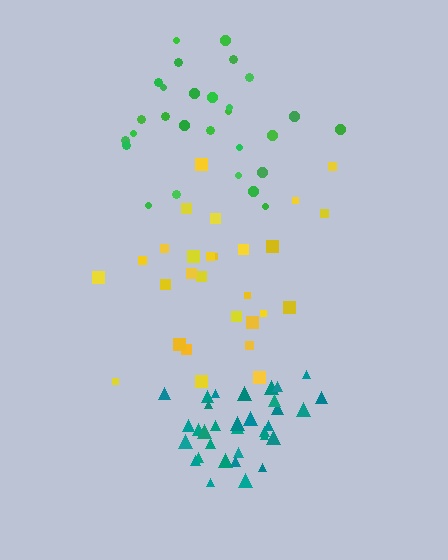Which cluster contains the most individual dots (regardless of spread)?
Teal (33).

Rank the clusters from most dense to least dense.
teal, green, yellow.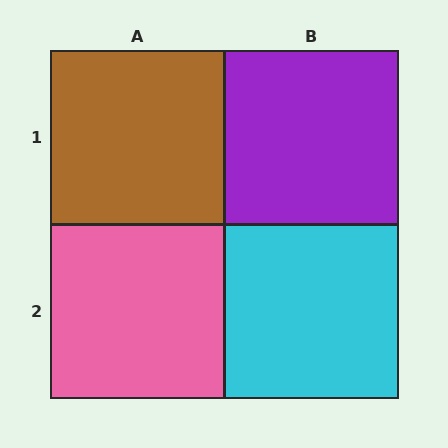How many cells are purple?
1 cell is purple.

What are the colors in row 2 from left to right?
Pink, cyan.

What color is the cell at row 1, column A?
Brown.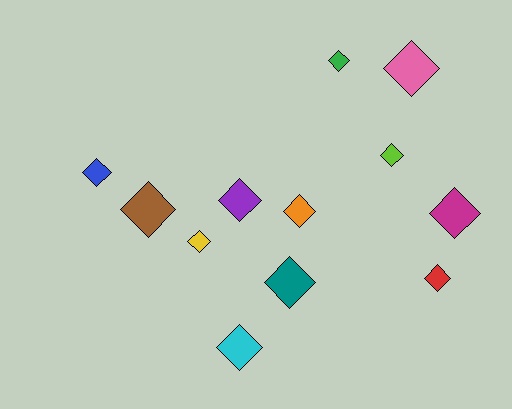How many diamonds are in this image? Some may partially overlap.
There are 12 diamonds.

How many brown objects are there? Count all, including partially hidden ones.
There is 1 brown object.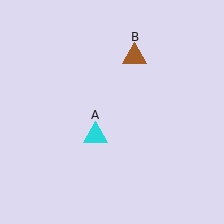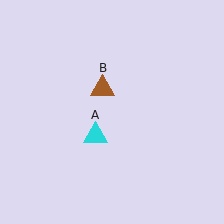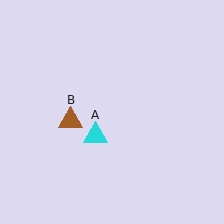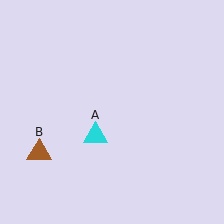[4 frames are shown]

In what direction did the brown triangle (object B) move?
The brown triangle (object B) moved down and to the left.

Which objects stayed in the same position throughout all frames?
Cyan triangle (object A) remained stationary.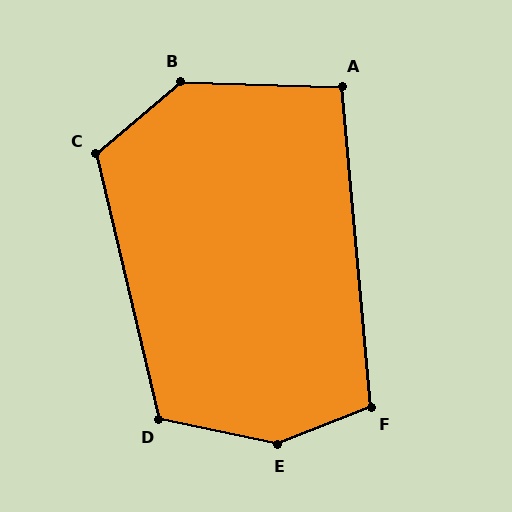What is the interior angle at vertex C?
Approximately 117 degrees (obtuse).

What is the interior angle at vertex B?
Approximately 138 degrees (obtuse).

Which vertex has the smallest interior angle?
A, at approximately 97 degrees.